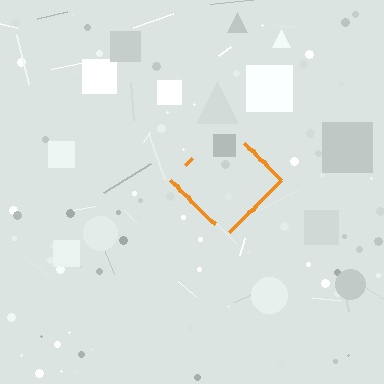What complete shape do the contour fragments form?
The contour fragments form a diamond.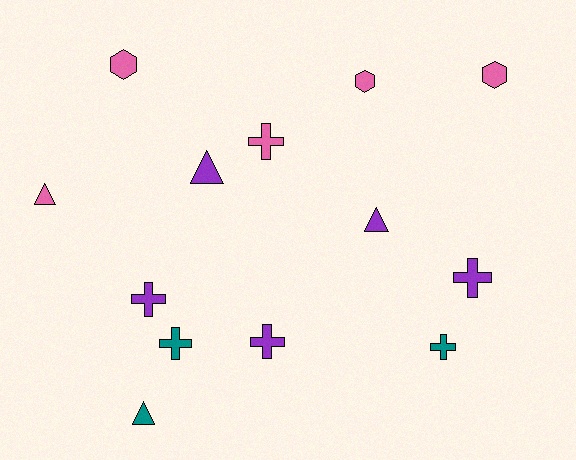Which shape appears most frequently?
Cross, with 6 objects.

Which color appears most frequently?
Pink, with 5 objects.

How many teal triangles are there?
There is 1 teal triangle.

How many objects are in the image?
There are 13 objects.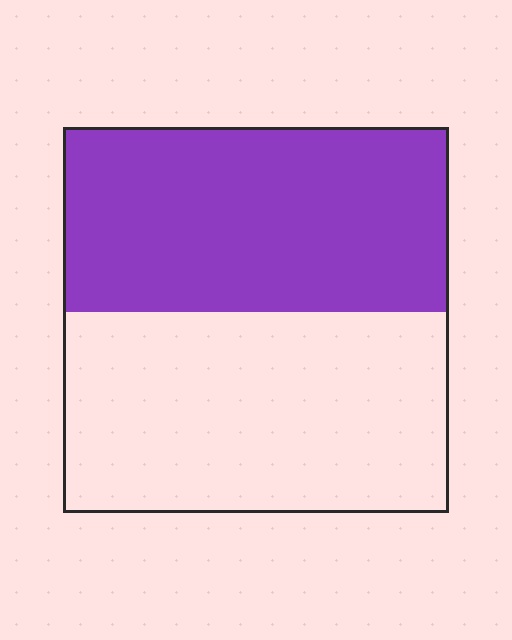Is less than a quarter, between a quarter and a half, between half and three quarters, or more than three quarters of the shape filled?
Between a quarter and a half.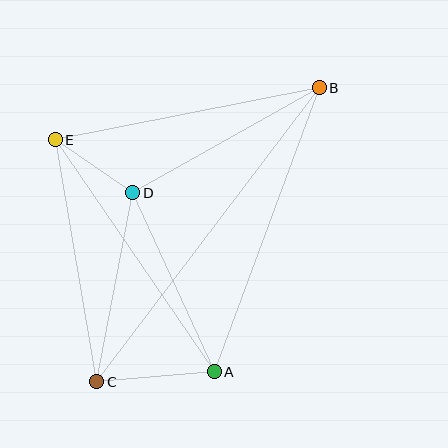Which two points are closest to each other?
Points D and E are closest to each other.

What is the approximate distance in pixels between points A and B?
The distance between A and B is approximately 303 pixels.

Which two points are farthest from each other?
Points B and C are farthest from each other.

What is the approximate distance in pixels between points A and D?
The distance between A and D is approximately 197 pixels.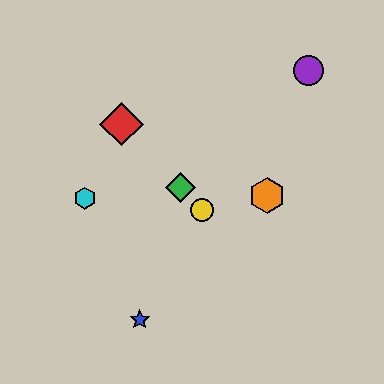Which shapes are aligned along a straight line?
The red diamond, the green diamond, the yellow circle are aligned along a straight line.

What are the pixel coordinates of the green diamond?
The green diamond is at (181, 187).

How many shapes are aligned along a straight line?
3 shapes (the red diamond, the green diamond, the yellow circle) are aligned along a straight line.